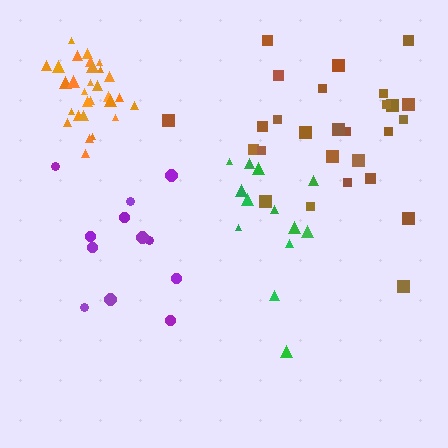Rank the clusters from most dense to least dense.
orange, green, brown, purple.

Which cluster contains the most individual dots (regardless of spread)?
Orange (29).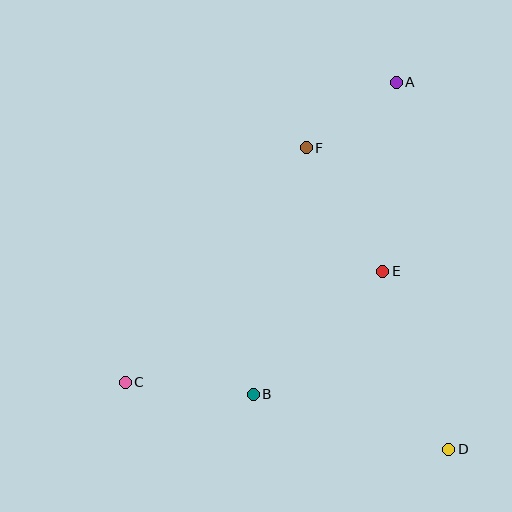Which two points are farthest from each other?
Points A and C are farthest from each other.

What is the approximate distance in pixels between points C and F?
The distance between C and F is approximately 296 pixels.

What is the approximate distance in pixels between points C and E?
The distance between C and E is approximately 280 pixels.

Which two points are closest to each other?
Points A and F are closest to each other.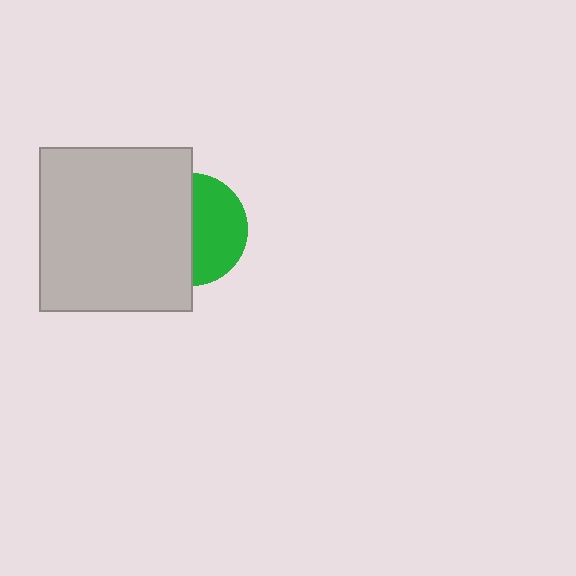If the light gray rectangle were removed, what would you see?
You would see the complete green circle.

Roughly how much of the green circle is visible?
About half of it is visible (roughly 48%).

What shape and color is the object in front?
The object in front is a light gray rectangle.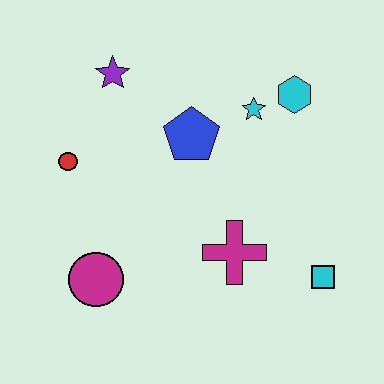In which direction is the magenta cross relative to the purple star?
The magenta cross is below the purple star.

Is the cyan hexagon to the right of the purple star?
Yes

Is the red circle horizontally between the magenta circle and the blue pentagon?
No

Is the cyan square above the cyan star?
No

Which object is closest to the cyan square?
The magenta cross is closest to the cyan square.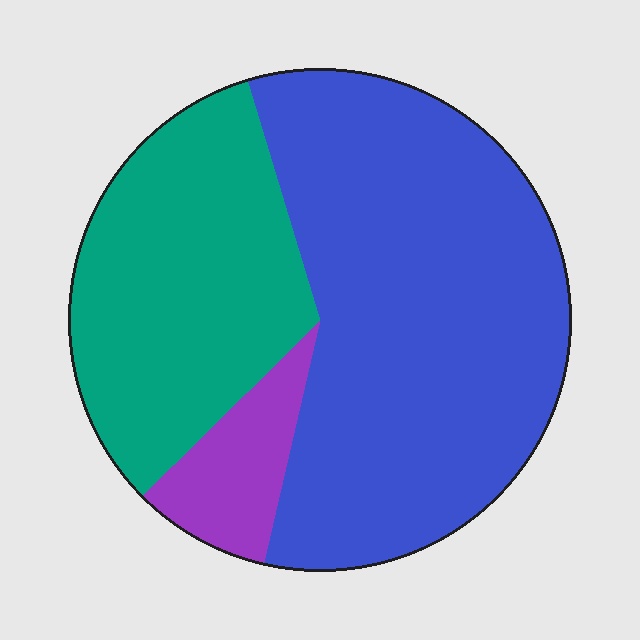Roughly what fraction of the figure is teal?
Teal covers around 35% of the figure.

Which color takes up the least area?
Purple, at roughly 10%.